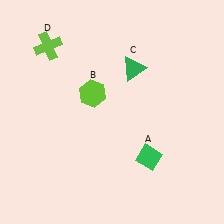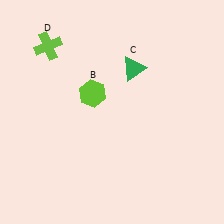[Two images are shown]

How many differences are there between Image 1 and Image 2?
There is 1 difference between the two images.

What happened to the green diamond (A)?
The green diamond (A) was removed in Image 2. It was in the bottom-right area of Image 1.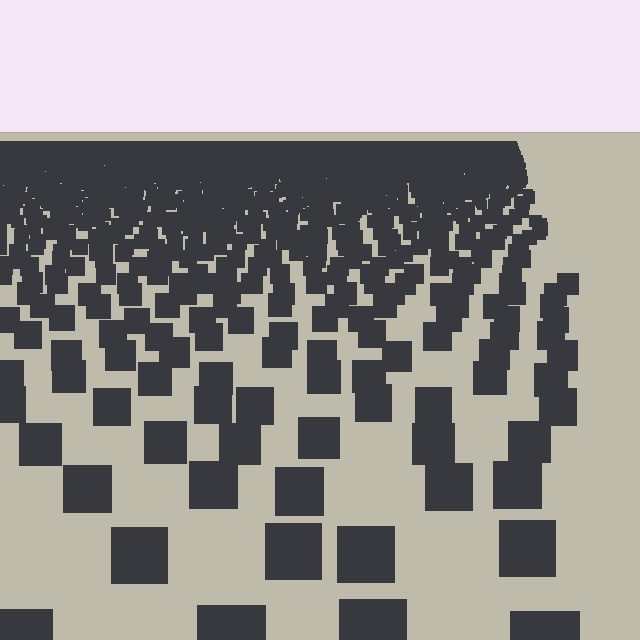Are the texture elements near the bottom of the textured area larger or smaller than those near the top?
Larger. Near the bottom, elements are closer to the viewer and appear at a bigger on-screen size.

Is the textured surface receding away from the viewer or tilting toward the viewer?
The surface is receding away from the viewer. Texture elements get smaller and denser toward the top.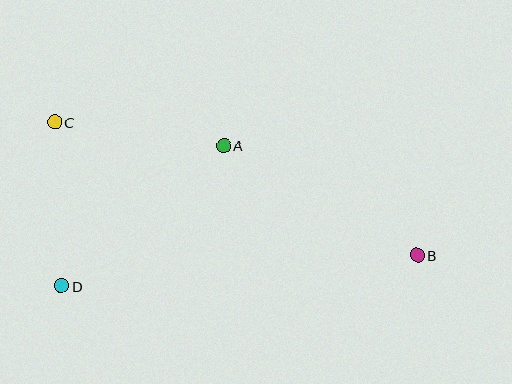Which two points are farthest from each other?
Points B and C are farthest from each other.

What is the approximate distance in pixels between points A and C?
The distance between A and C is approximately 170 pixels.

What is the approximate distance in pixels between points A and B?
The distance between A and B is approximately 222 pixels.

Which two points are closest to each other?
Points C and D are closest to each other.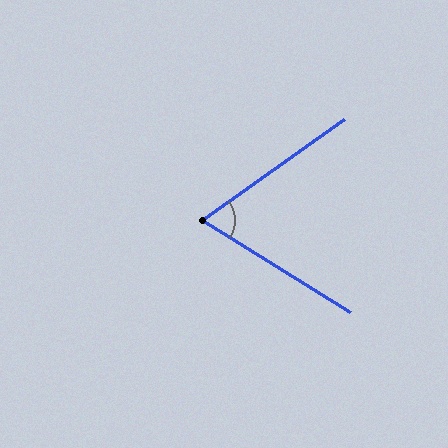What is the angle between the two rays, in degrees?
Approximately 67 degrees.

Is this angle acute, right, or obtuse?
It is acute.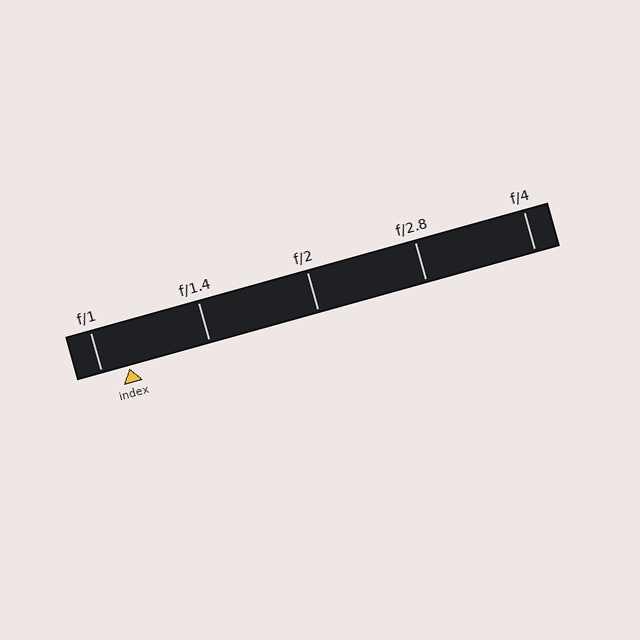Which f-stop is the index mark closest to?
The index mark is closest to f/1.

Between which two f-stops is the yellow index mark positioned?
The index mark is between f/1 and f/1.4.